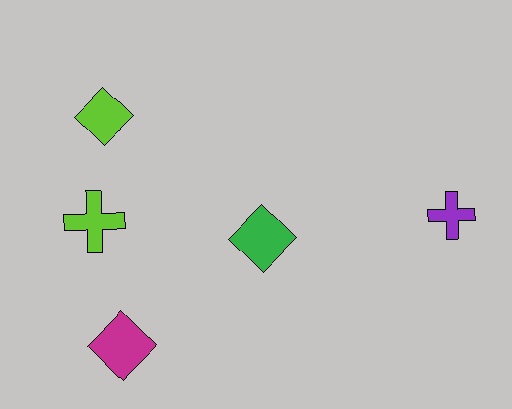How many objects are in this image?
There are 5 objects.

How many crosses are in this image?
There are 2 crosses.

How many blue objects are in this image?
There are no blue objects.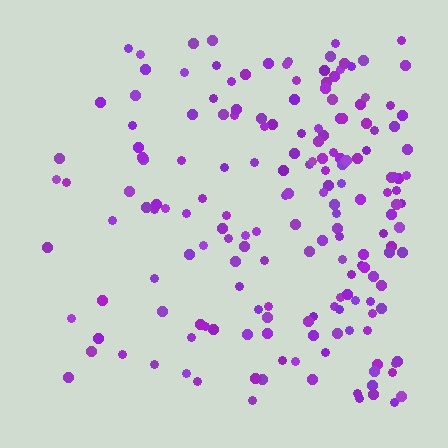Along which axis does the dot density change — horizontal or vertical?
Horizontal.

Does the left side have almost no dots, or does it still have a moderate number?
Still a moderate number, just noticeably fewer than the right.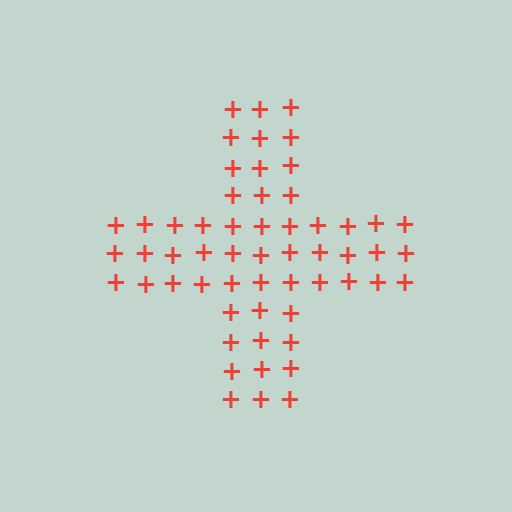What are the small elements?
The small elements are plus signs.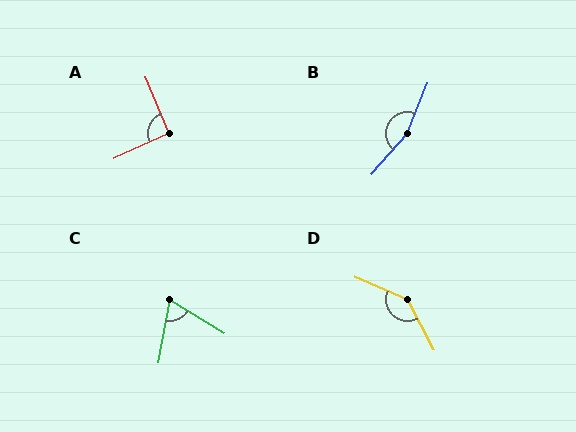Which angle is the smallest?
C, at approximately 70 degrees.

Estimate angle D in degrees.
Approximately 141 degrees.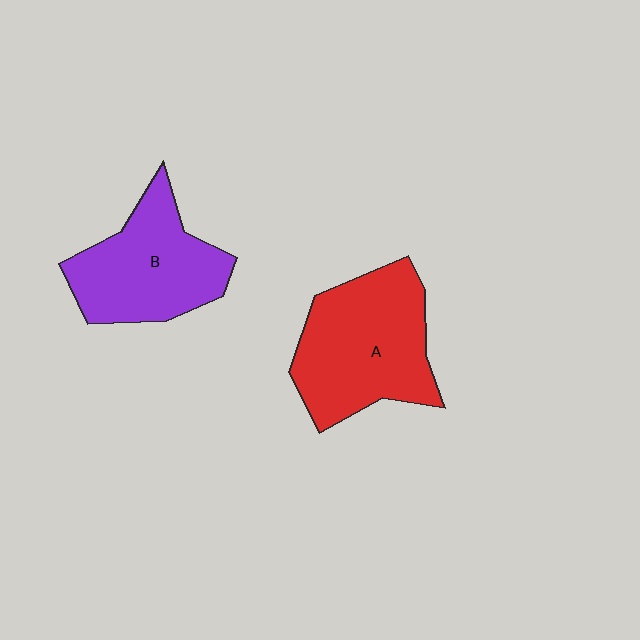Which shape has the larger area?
Shape A (red).